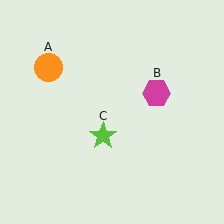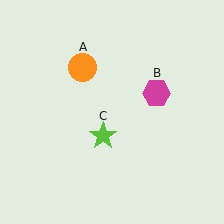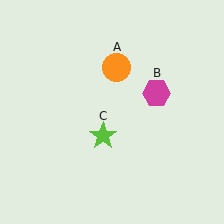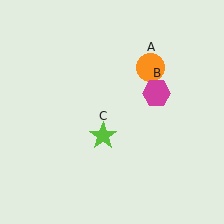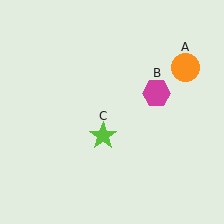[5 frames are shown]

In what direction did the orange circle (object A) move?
The orange circle (object A) moved right.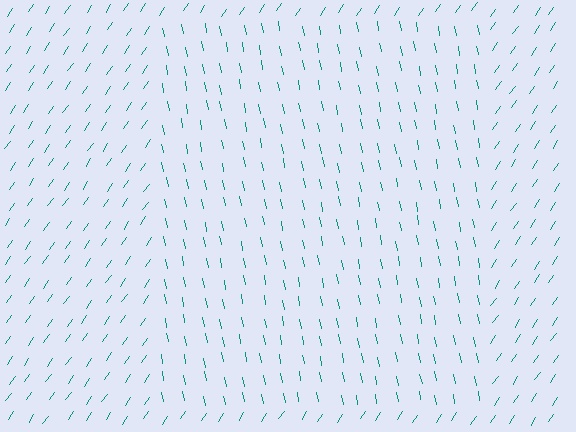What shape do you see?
I see a rectangle.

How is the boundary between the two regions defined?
The boundary is defined purely by a change in line orientation (approximately 45 degrees difference). All lines are the same color and thickness.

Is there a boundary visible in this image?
Yes, there is a texture boundary formed by a change in line orientation.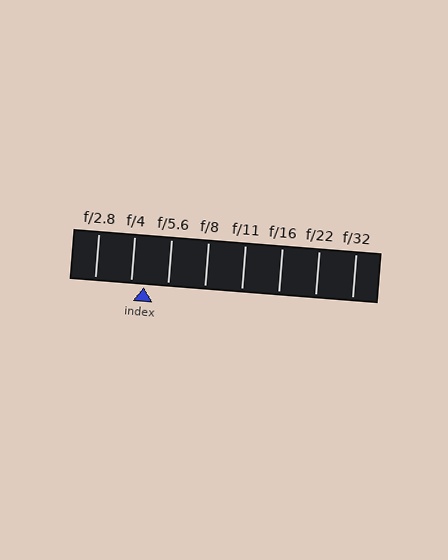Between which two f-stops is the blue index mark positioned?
The index mark is between f/4 and f/5.6.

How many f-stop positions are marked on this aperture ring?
There are 8 f-stop positions marked.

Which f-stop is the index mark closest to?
The index mark is closest to f/4.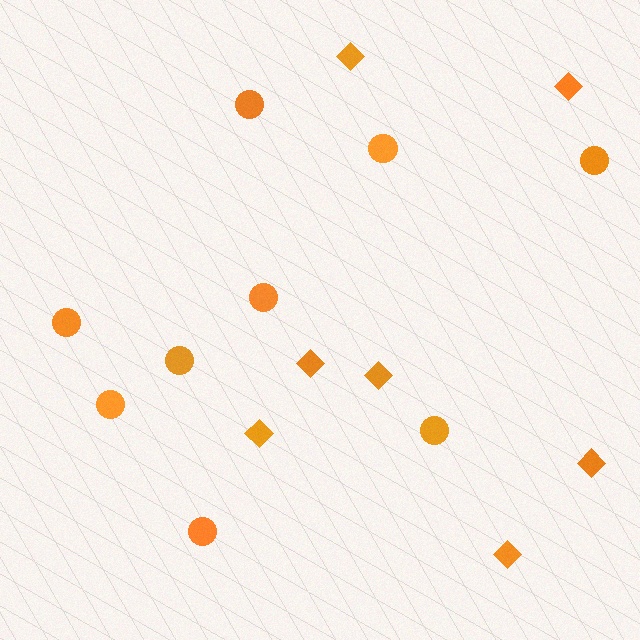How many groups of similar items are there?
There are 2 groups: one group of diamonds (7) and one group of circles (9).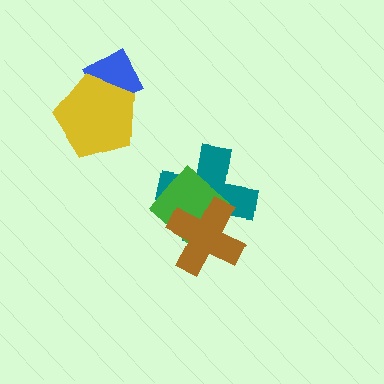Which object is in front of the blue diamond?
The yellow pentagon is in front of the blue diamond.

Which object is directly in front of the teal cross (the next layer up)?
The green diamond is directly in front of the teal cross.